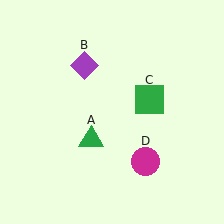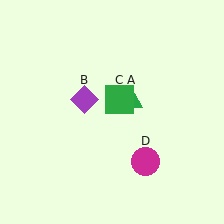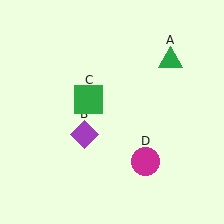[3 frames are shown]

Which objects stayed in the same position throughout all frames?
Magenta circle (object D) remained stationary.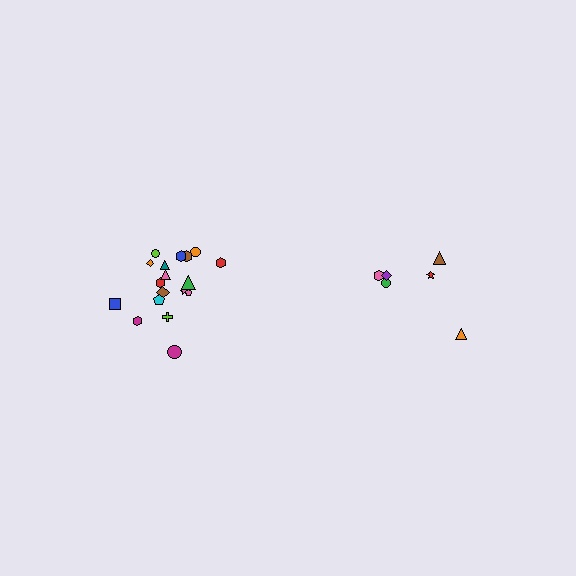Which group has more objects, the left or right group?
The left group.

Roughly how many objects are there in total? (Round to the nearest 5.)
Roughly 25 objects in total.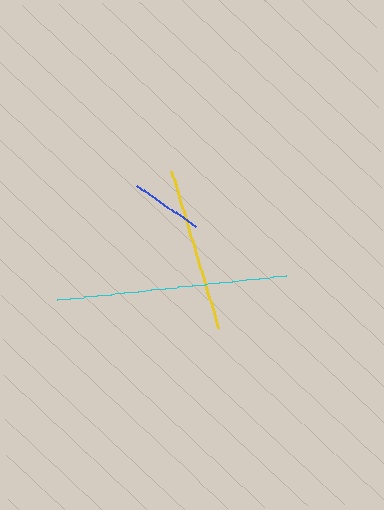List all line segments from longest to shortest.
From longest to shortest: cyan, yellow, blue.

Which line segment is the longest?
The cyan line is the longest at approximately 229 pixels.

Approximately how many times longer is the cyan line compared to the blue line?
The cyan line is approximately 3.2 times the length of the blue line.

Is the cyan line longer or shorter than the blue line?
The cyan line is longer than the blue line.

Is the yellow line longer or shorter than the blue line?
The yellow line is longer than the blue line.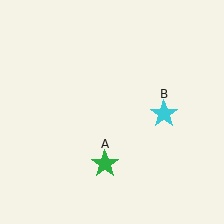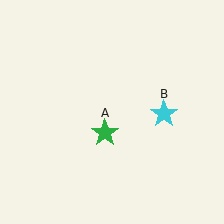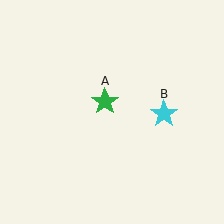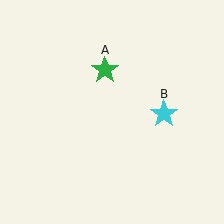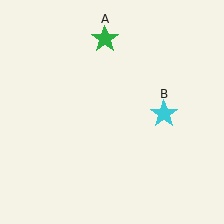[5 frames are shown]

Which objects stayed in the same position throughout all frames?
Cyan star (object B) remained stationary.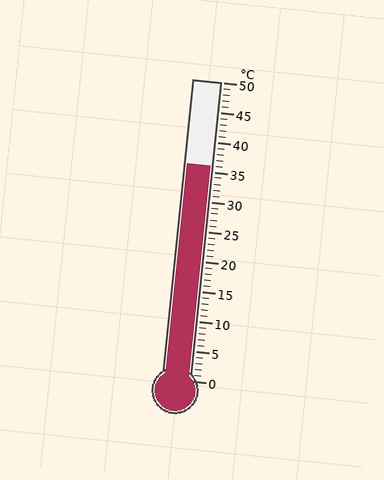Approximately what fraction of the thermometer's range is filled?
The thermometer is filled to approximately 70% of its range.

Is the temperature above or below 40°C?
The temperature is below 40°C.